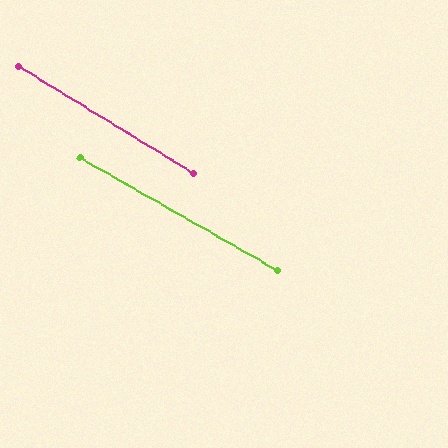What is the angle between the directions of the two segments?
Approximately 2 degrees.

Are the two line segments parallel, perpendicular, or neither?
Parallel — their directions differ by only 1.6°.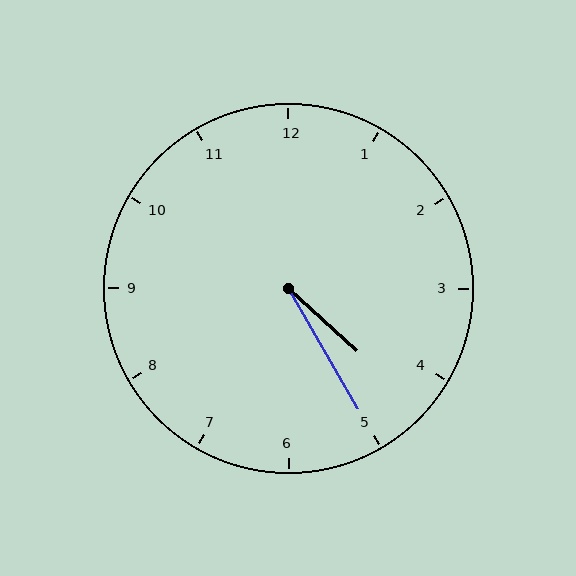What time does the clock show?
4:25.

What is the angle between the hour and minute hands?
Approximately 18 degrees.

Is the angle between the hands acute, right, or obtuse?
It is acute.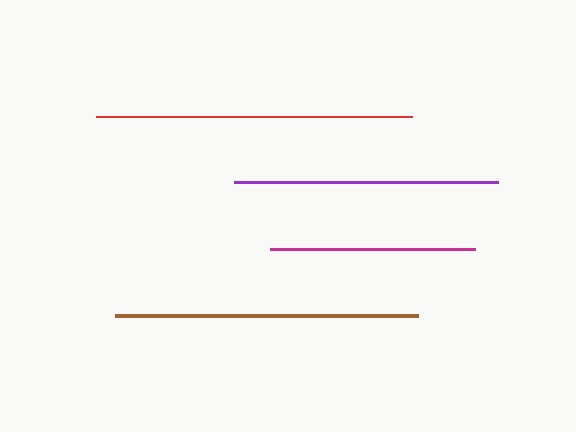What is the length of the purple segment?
The purple segment is approximately 264 pixels long.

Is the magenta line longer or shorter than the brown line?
The brown line is longer than the magenta line.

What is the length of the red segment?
The red segment is approximately 316 pixels long.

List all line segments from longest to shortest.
From longest to shortest: red, brown, purple, magenta.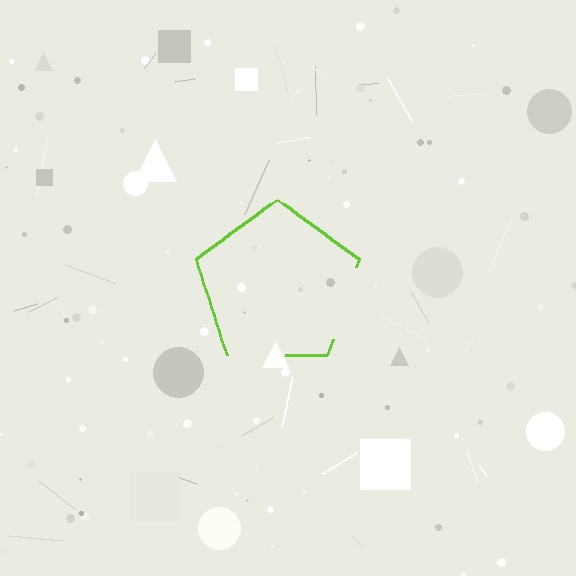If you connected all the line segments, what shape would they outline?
They would outline a pentagon.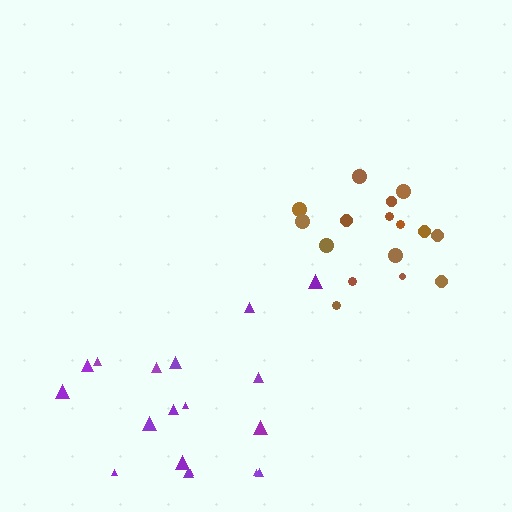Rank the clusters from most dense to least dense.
brown, purple.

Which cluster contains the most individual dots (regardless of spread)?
Purple (18).